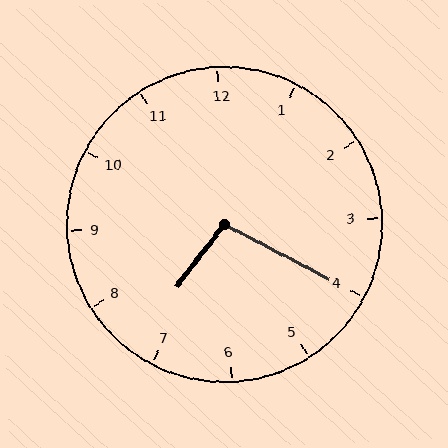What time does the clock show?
7:20.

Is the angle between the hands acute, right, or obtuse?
It is obtuse.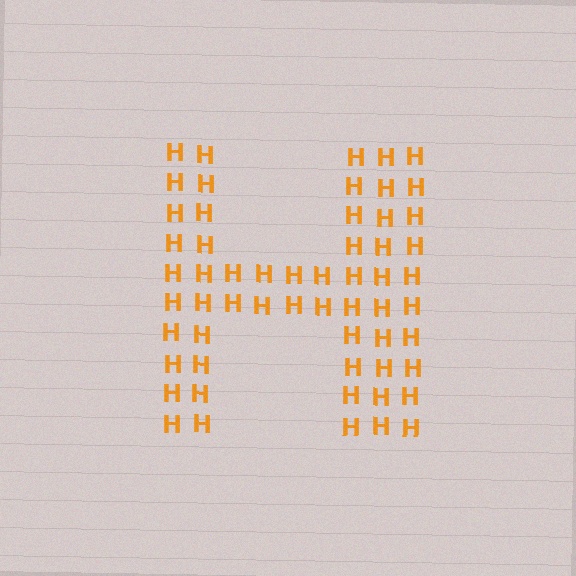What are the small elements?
The small elements are letter H's.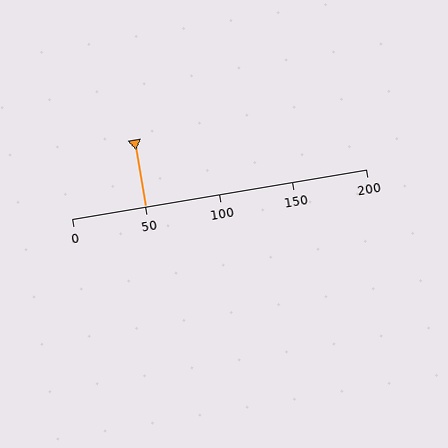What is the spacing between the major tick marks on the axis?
The major ticks are spaced 50 apart.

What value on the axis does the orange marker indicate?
The marker indicates approximately 50.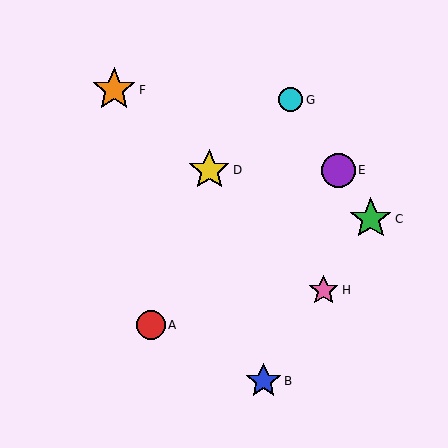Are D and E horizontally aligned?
Yes, both are at y≈170.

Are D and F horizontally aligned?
No, D is at y≈170 and F is at y≈90.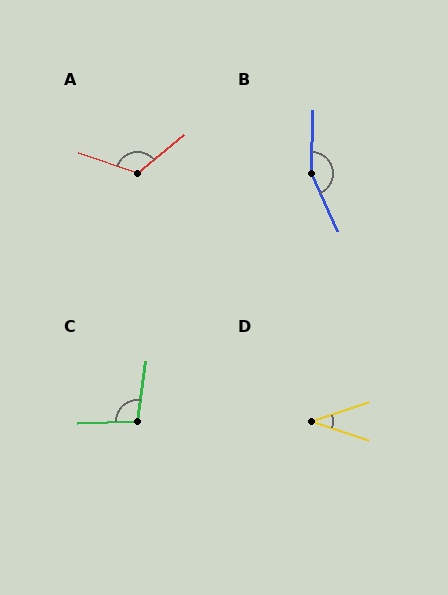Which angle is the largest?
B, at approximately 154 degrees.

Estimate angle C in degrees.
Approximately 101 degrees.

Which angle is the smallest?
D, at approximately 36 degrees.